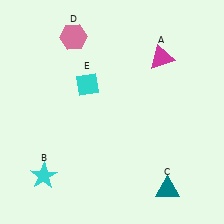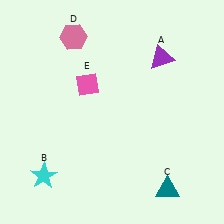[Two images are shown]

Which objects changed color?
A changed from magenta to purple. E changed from cyan to pink.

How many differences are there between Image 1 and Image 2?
There are 2 differences between the two images.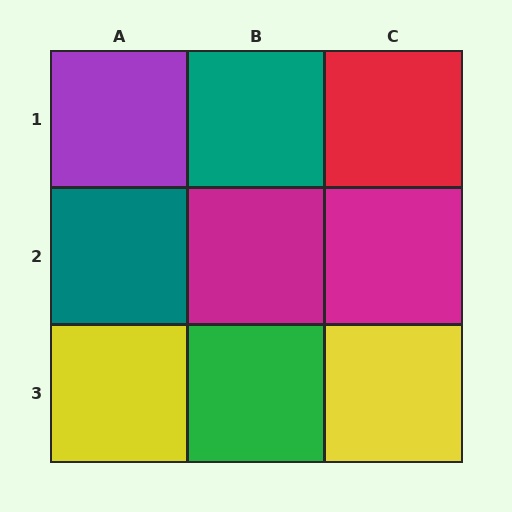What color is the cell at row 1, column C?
Red.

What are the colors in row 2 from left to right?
Teal, magenta, magenta.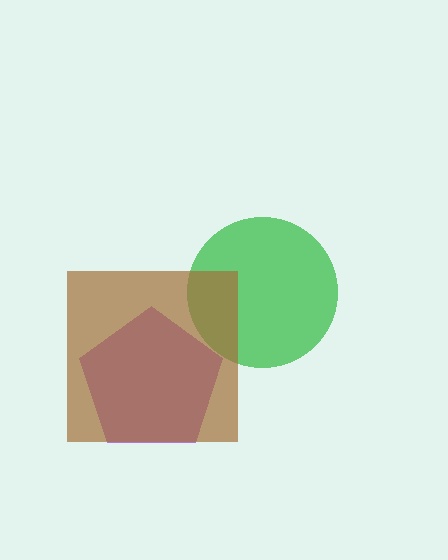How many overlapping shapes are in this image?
There are 3 overlapping shapes in the image.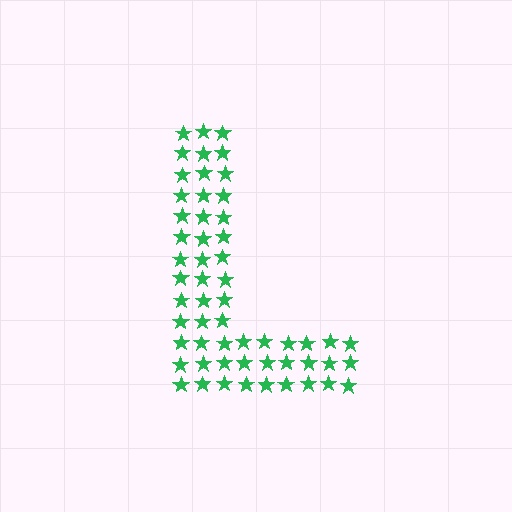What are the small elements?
The small elements are stars.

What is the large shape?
The large shape is the letter L.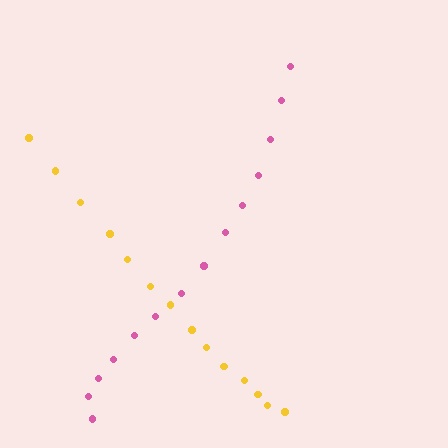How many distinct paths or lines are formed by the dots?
There are 2 distinct paths.